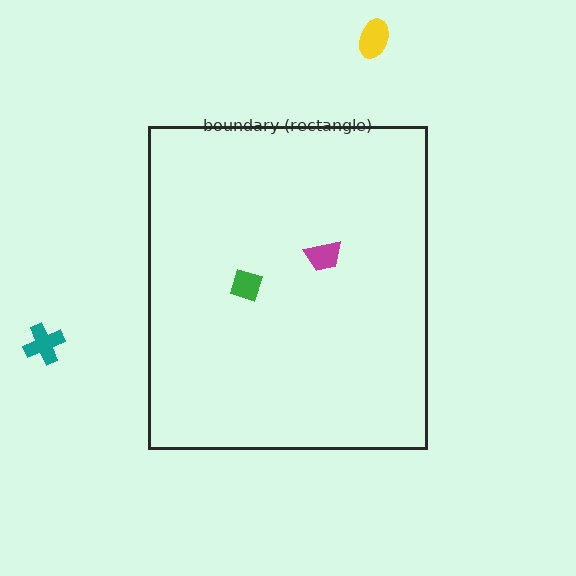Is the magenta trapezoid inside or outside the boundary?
Inside.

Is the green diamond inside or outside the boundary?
Inside.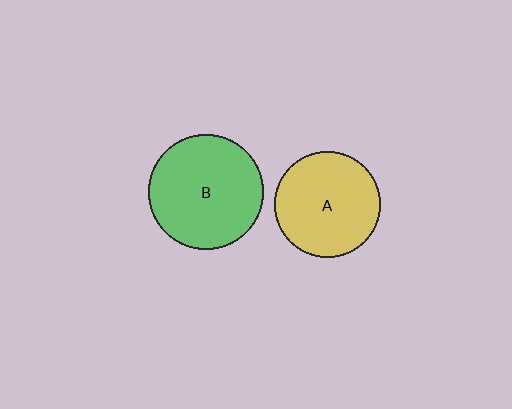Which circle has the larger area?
Circle B (green).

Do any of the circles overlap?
No, none of the circles overlap.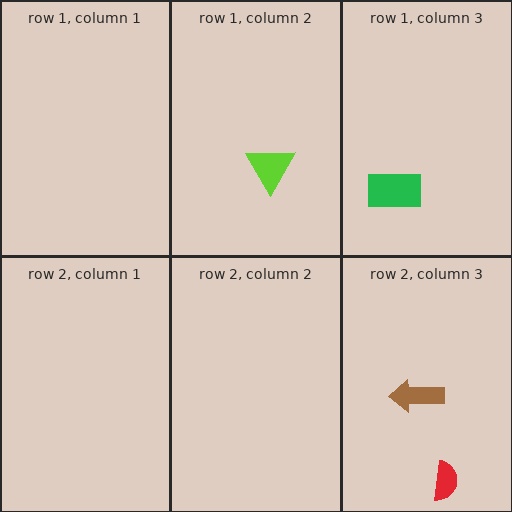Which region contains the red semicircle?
The row 2, column 3 region.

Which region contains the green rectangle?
The row 1, column 3 region.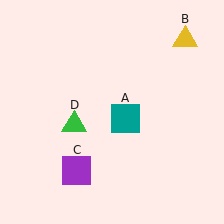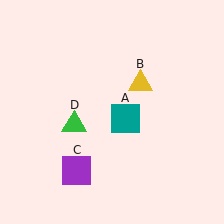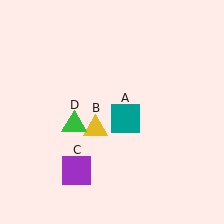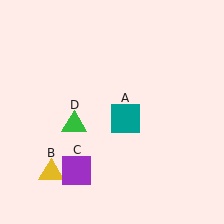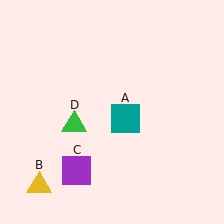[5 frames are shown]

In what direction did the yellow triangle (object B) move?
The yellow triangle (object B) moved down and to the left.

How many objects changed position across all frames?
1 object changed position: yellow triangle (object B).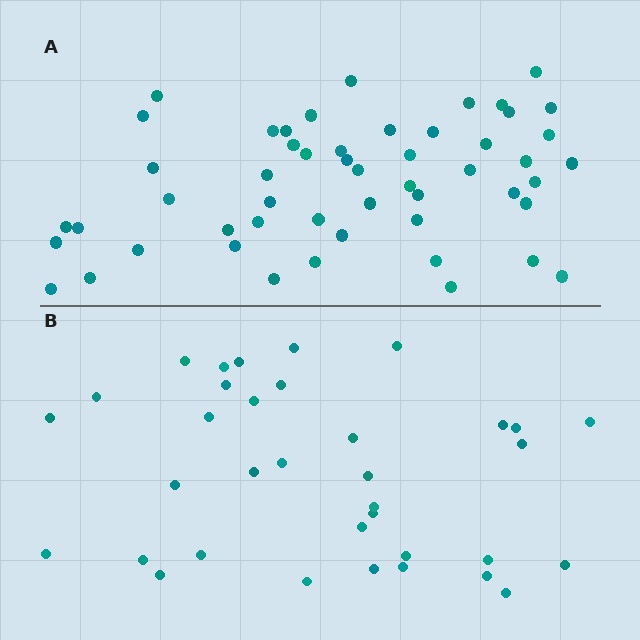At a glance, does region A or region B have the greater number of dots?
Region A (the top region) has more dots.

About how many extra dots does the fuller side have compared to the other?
Region A has approximately 15 more dots than region B.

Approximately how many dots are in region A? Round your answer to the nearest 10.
About 50 dots. (The exact count is 52, which rounds to 50.)